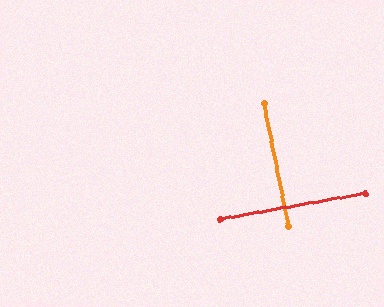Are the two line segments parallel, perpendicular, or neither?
Perpendicular — they meet at approximately 89°.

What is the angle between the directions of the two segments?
Approximately 89 degrees.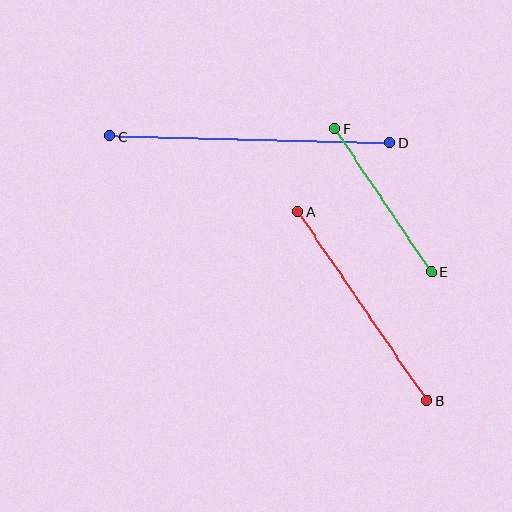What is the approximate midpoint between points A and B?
The midpoint is at approximately (362, 306) pixels.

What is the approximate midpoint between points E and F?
The midpoint is at approximately (383, 200) pixels.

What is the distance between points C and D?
The distance is approximately 280 pixels.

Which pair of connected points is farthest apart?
Points C and D are farthest apart.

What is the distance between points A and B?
The distance is approximately 229 pixels.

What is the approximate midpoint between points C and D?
The midpoint is at approximately (250, 139) pixels.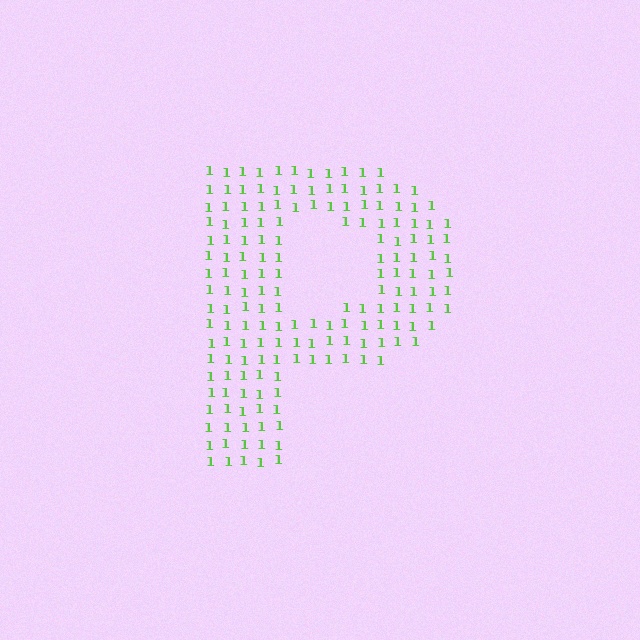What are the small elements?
The small elements are digit 1's.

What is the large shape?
The large shape is the letter P.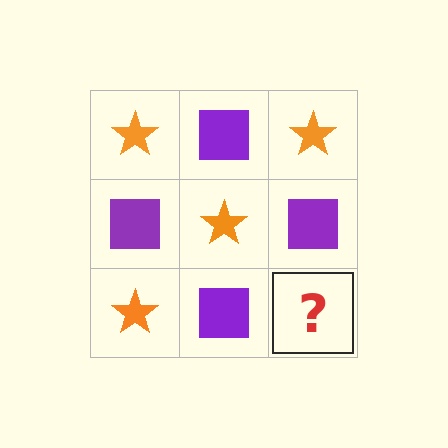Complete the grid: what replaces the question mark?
The question mark should be replaced with an orange star.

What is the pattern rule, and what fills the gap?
The rule is that it alternates orange star and purple square in a checkerboard pattern. The gap should be filled with an orange star.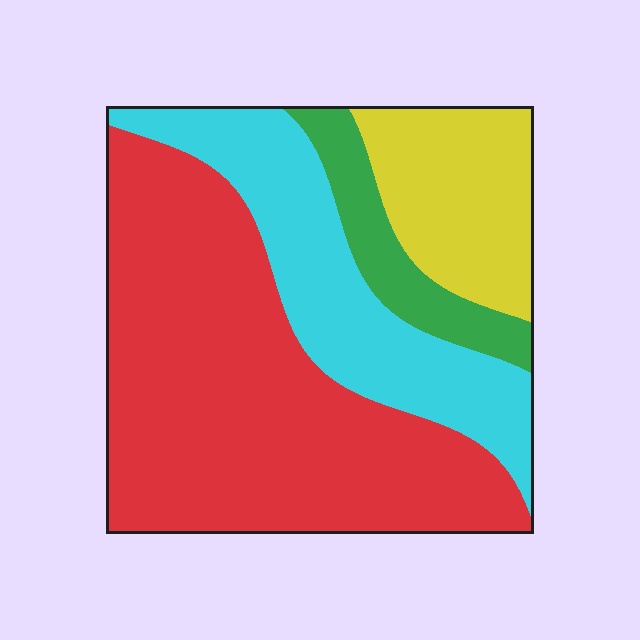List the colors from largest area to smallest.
From largest to smallest: red, cyan, yellow, green.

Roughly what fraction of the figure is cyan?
Cyan covers 24% of the figure.